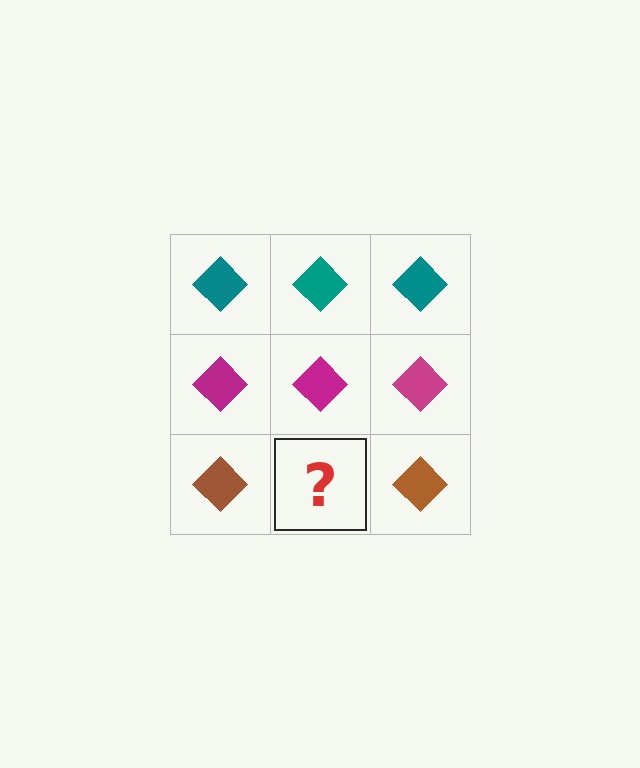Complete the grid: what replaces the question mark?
The question mark should be replaced with a brown diamond.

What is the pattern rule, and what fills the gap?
The rule is that each row has a consistent color. The gap should be filled with a brown diamond.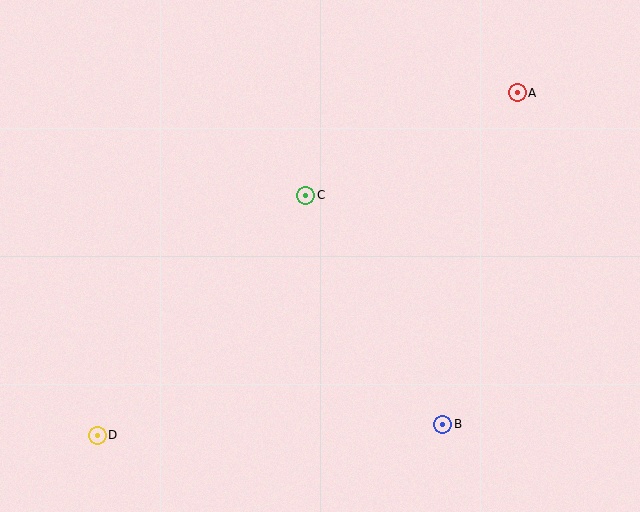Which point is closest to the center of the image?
Point C at (306, 195) is closest to the center.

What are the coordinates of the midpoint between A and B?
The midpoint between A and B is at (480, 259).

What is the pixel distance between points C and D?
The distance between C and D is 318 pixels.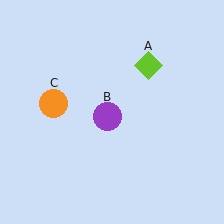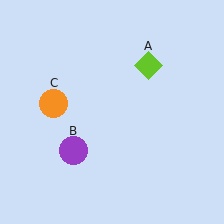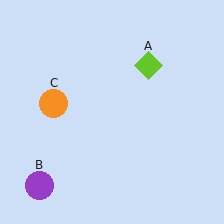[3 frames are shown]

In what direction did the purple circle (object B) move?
The purple circle (object B) moved down and to the left.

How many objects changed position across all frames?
1 object changed position: purple circle (object B).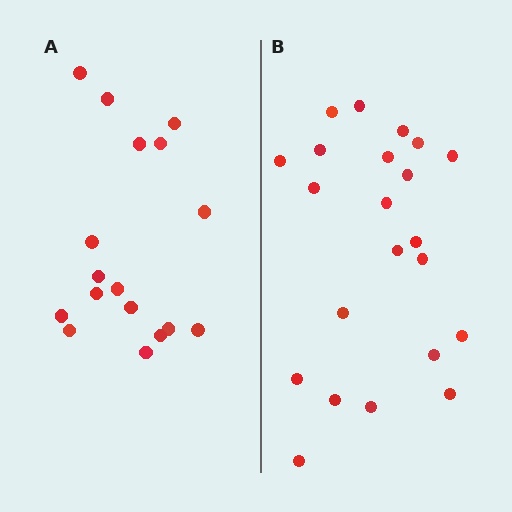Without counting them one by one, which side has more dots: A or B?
Region B (the right region) has more dots.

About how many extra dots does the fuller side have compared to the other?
Region B has about 5 more dots than region A.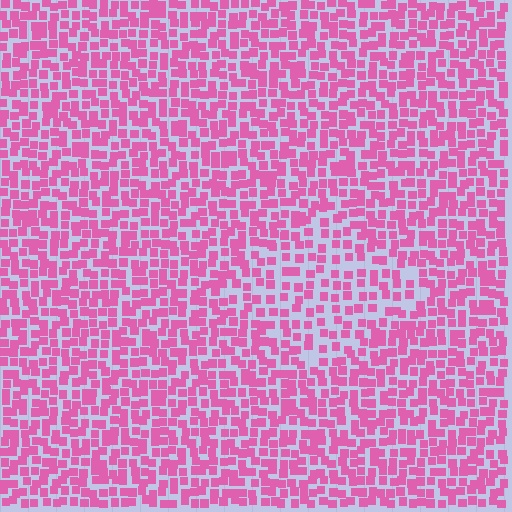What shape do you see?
I see a diamond.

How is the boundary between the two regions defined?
The boundary is defined by a change in element density (approximately 1.6x ratio). All elements are the same color, size, and shape.